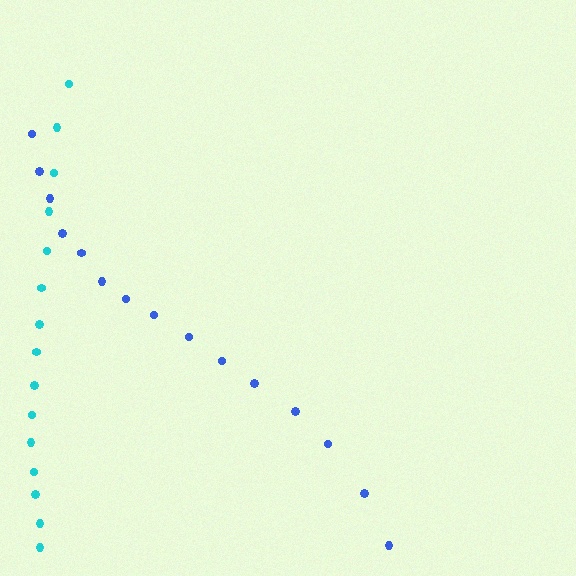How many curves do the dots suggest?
There are 2 distinct paths.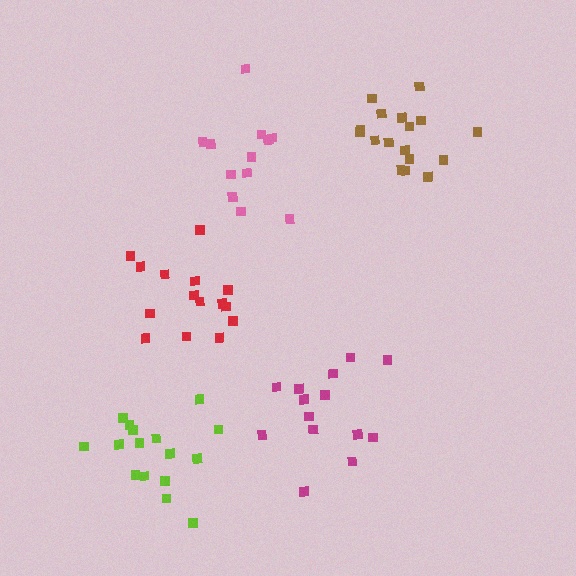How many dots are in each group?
Group 1: 14 dots, Group 2: 15 dots, Group 3: 16 dots, Group 4: 12 dots, Group 5: 17 dots (74 total).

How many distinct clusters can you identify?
There are 5 distinct clusters.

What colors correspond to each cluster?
The clusters are colored: magenta, red, lime, pink, brown.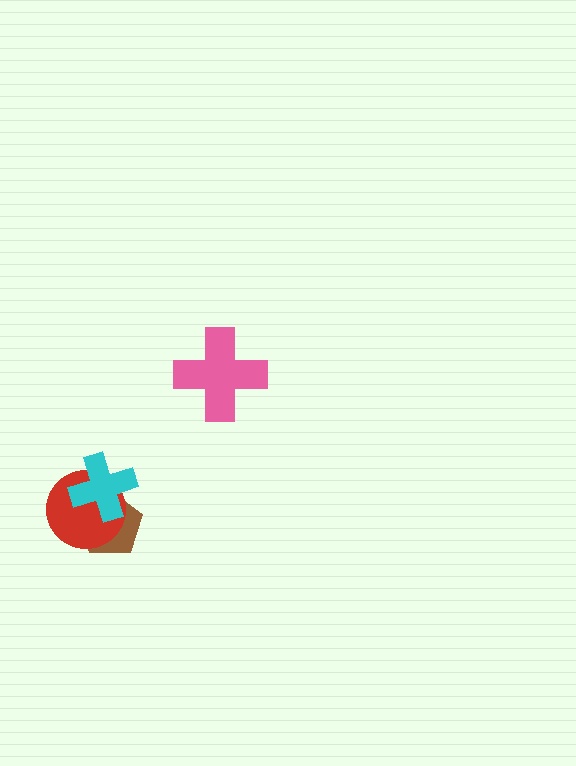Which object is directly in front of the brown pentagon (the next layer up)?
The red circle is directly in front of the brown pentagon.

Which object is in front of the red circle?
The cyan cross is in front of the red circle.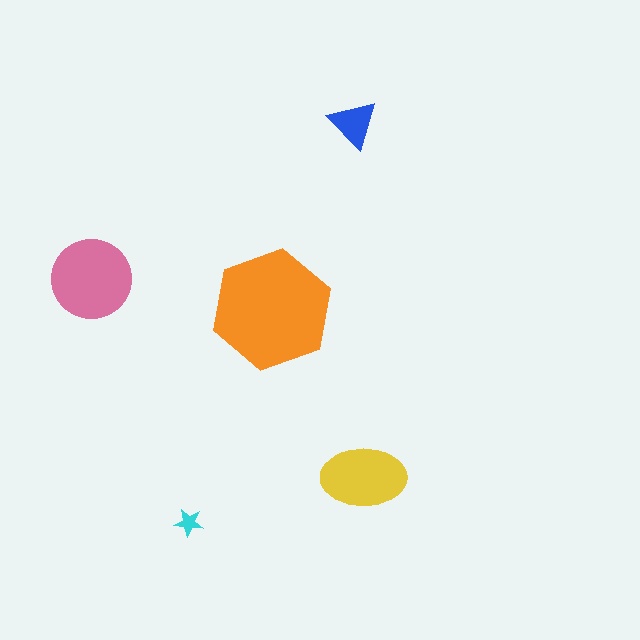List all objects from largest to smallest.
The orange hexagon, the pink circle, the yellow ellipse, the blue triangle, the cyan star.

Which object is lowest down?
The cyan star is bottommost.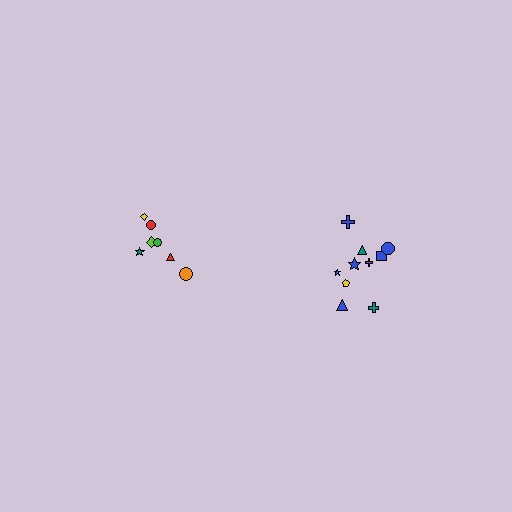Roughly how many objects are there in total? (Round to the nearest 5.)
Roughly 15 objects in total.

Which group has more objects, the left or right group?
The right group.